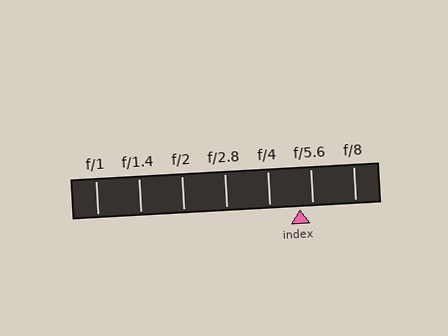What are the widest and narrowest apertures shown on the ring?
The widest aperture shown is f/1 and the narrowest is f/8.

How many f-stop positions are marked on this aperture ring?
There are 7 f-stop positions marked.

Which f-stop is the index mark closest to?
The index mark is closest to f/5.6.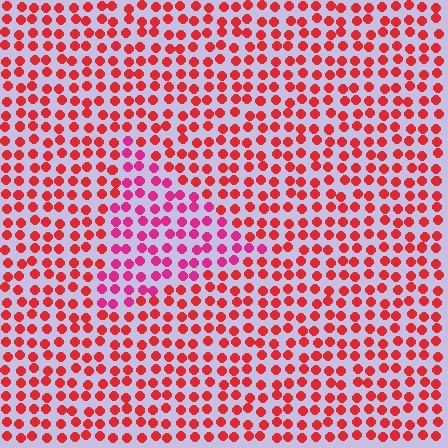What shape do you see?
I see a triangle.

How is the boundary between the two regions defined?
The boundary is defined purely by a slight shift in hue (about 32 degrees). Spacing, size, and orientation are identical on both sides.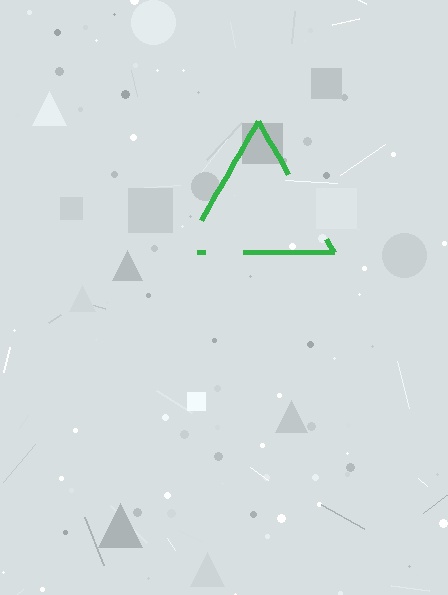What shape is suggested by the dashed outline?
The dashed outline suggests a triangle.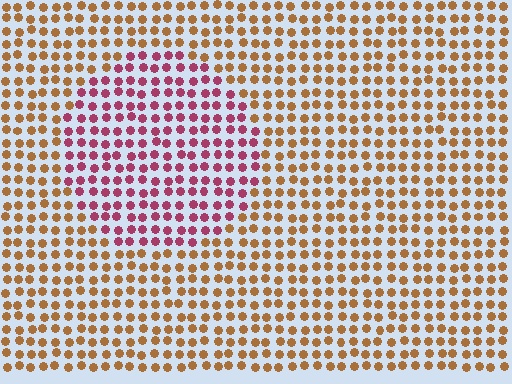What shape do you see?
I see a circle.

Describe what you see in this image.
The image is filled with small brown elements in a uniform arrangement. A circle-shaped region is visible where the elements are tinted to a slightly different hue, forming a subtle color boundary.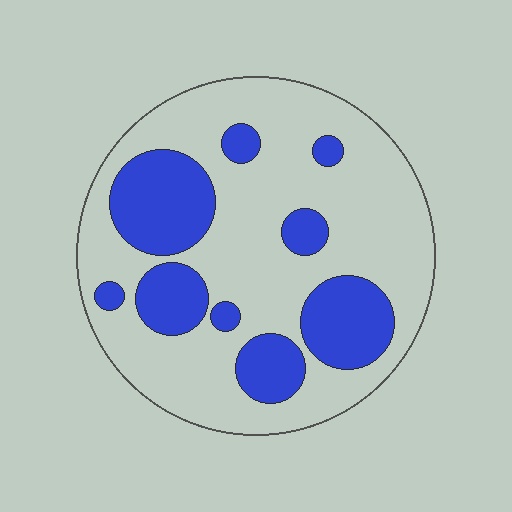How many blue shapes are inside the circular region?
9.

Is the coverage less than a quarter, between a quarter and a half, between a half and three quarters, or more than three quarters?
Between a quarter and a half.